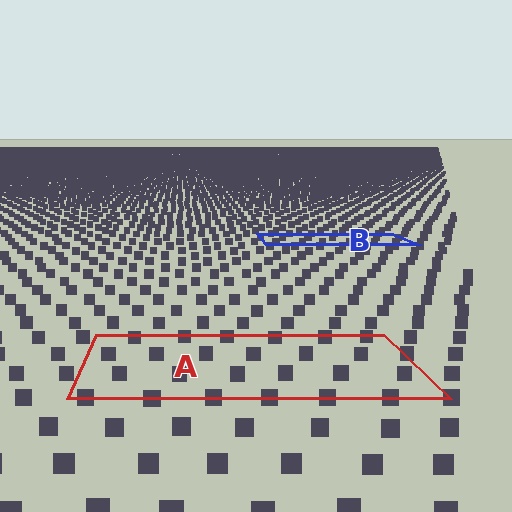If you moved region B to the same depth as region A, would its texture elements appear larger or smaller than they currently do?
They would appear larger. At a closer depth, the same texture elements are projected at a bigger on-screen size.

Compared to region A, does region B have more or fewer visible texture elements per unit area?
Region B has more texture elements per unit area — they are packed more densely because it is farther away.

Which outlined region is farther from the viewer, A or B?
Region B is farther from the viewer — the texture elements inside it appear smaller and more densely packed.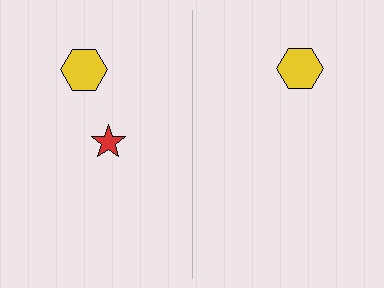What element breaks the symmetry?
A red star is missing from the right side.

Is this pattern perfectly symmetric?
No, the pattern is not perfectly symmetric. A red star is missing from the right side.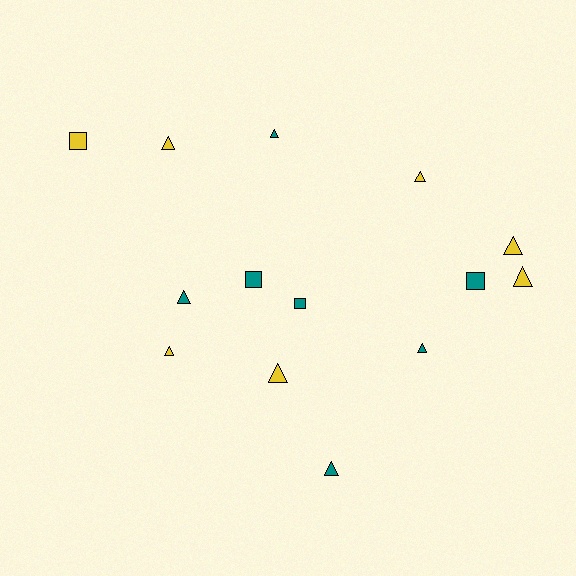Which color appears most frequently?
Yellow, with 7 objects.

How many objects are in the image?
There are 14 objects.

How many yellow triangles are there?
There are 6 yellow triangles.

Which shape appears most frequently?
Triangle, with 10 objects.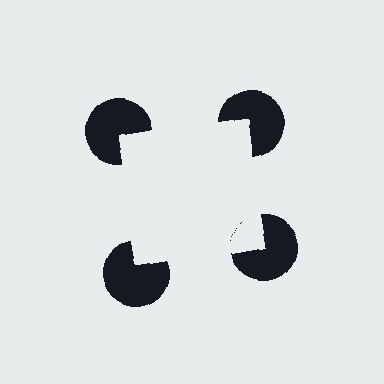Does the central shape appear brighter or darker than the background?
It typically appears slightly brighter than the background, even though no actual brightness change is drawn.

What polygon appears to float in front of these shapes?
An illusory square — its edges are inferred from the aligned wedge cuts in the pac-man discs, not physically drawn.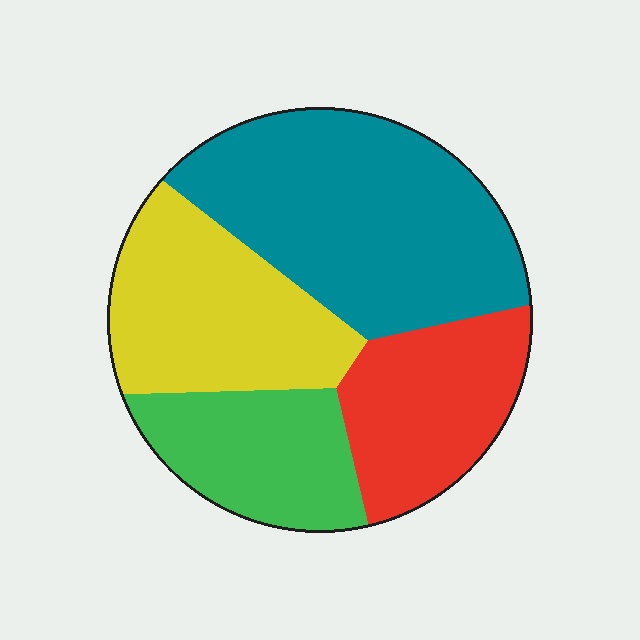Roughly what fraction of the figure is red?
Red covers 20% of the figure.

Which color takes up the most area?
Teal, at roughly 40%.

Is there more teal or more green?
Teal.